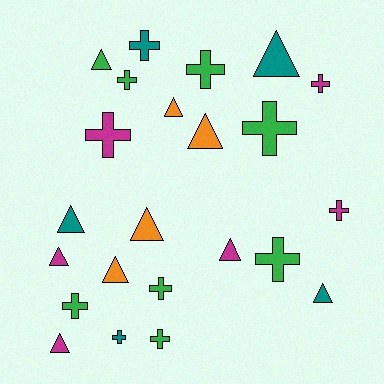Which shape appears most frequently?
Cross, with 12 objects.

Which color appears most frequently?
Green, with 8 objects.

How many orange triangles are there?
There are 4 orange triangles.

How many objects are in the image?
There are 23 objects.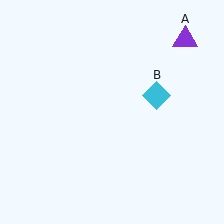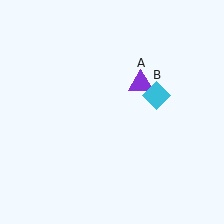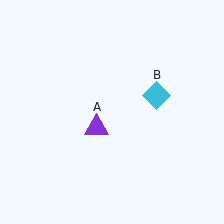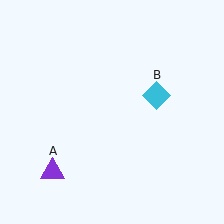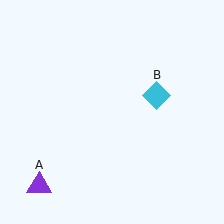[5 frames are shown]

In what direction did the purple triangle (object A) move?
The purple triangle (object A) moved down and to the left.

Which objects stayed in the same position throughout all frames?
Cyan diamond (object B) remained stationary.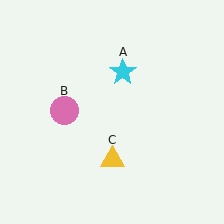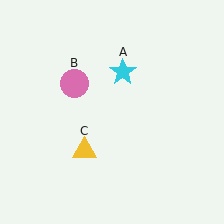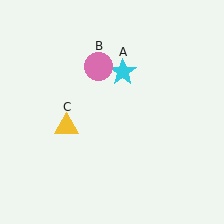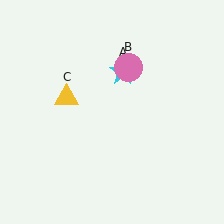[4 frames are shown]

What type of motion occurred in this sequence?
The pink circle (object B), yellow triangle (object C) rotated clockwise around the center of the scene.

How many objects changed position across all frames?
2 objects changed position: pink circle (object B), yellow triangle (object C).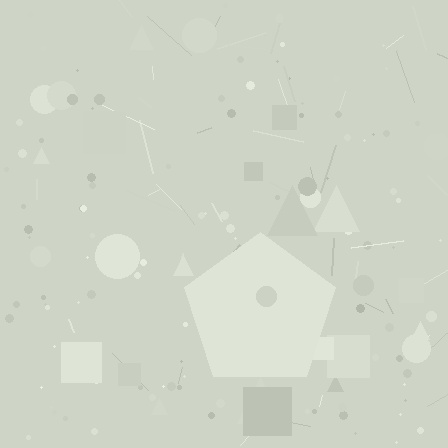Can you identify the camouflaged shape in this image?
The camouflaged shape is a pentagon.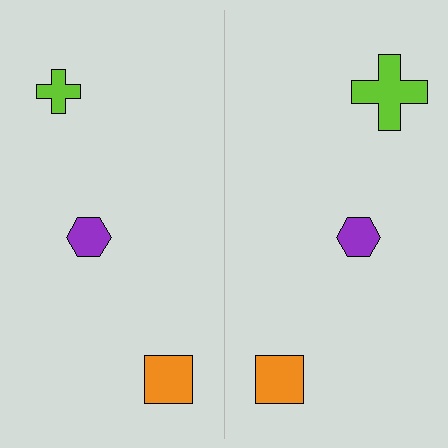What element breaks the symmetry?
The lime cross on the right side has a different size than its mirror counterpart.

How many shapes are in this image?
There are 6 shapes in this image.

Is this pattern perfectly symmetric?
No, the pattern is not perfectly symmetric. The lime cross on the right side has a different size than its mirror counterpart.